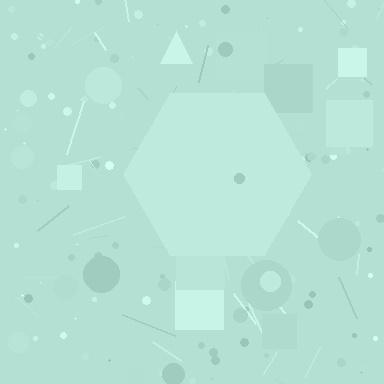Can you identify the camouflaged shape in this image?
The camouflaged shape is a hexagon.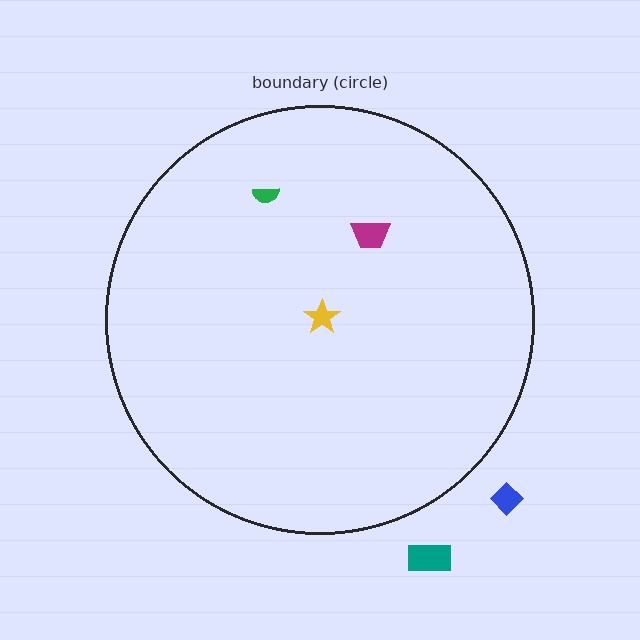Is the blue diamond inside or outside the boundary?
Outside.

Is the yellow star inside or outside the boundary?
Inside.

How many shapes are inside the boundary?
3 inside, 2 outside.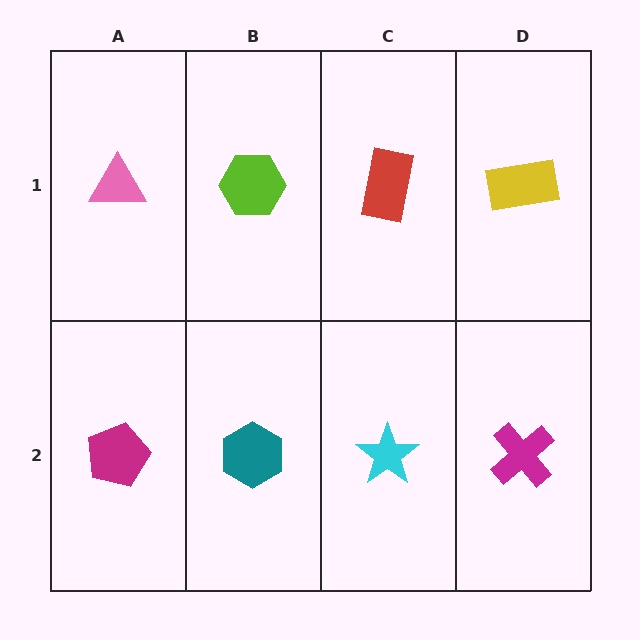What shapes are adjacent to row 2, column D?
A yellow rectangle (row 1, column D), a cyan star (row 2, column C).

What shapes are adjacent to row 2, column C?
A red rectangle (row 1, column C), a teal hexagon (row 2, column B), a magenta cross (row 2, column D).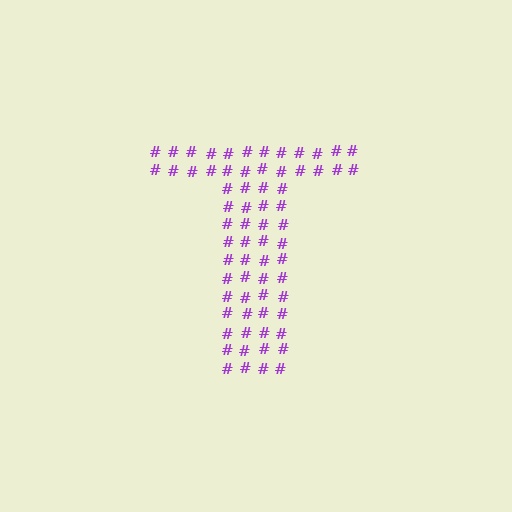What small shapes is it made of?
It is made of small hash symbols.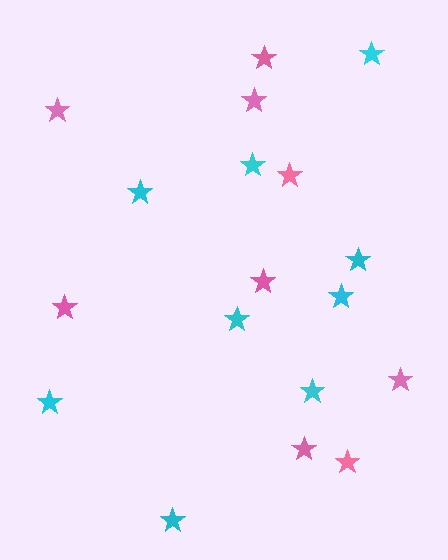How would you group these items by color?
There are 2 groups: one group of pink stars (9) and one group of cyan stars (9).